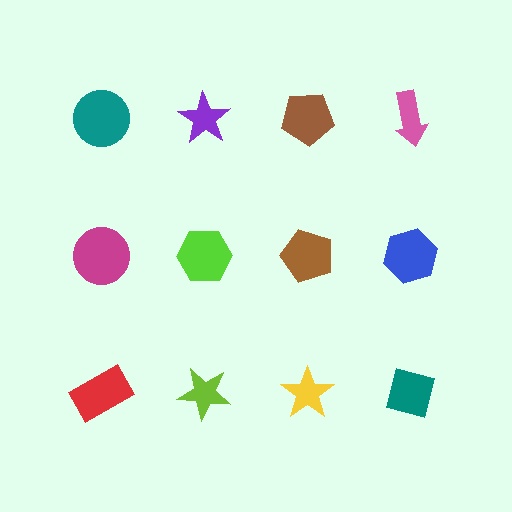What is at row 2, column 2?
A lime hexagon.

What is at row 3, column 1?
A red rectangle.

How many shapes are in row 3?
4 shapes.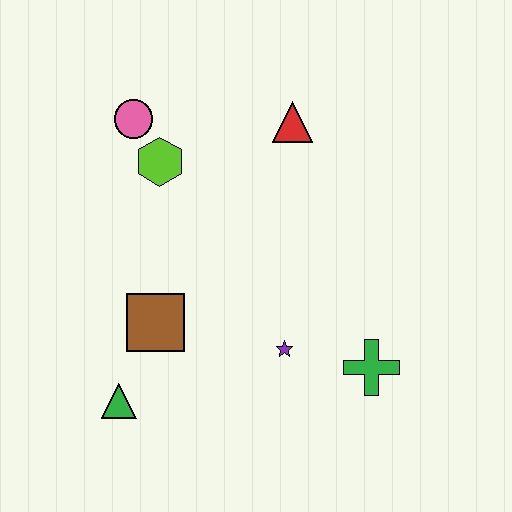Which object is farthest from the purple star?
The pink circle is farthest from the purple star.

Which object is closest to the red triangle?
The lime hexagon is closest to the red triangle.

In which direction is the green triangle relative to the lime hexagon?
The green triangle is below the lime hexagon.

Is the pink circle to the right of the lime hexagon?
No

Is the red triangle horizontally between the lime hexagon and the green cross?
Yes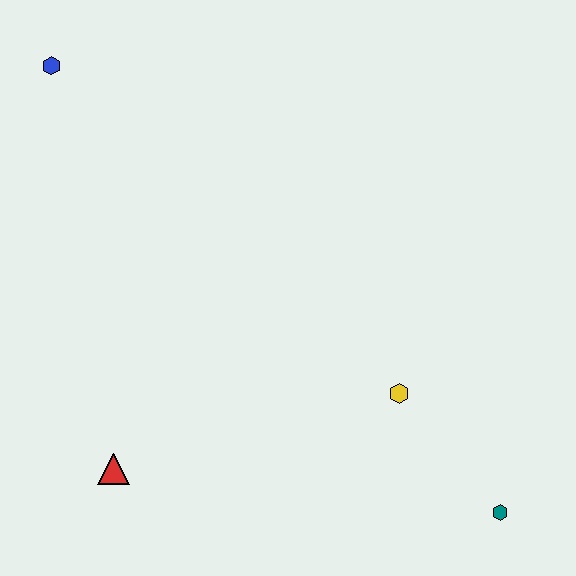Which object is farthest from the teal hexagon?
The blue hexagon is farthest from the teal hexagon.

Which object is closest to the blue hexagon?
The red triangle is closest to the blue hexagon.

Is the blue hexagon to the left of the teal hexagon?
Yes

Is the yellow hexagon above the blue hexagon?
No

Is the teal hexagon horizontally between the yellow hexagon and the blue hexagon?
No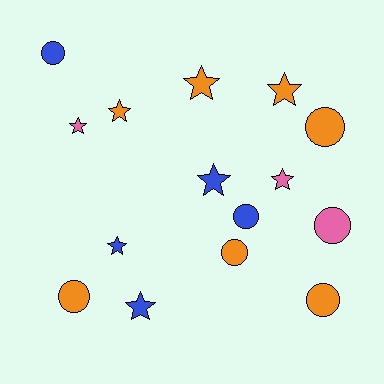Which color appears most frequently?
Orange, with 7 objects.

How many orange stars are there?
There are 3 orange stars.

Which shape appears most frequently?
Star, with 8 objects.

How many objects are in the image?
There are 15 objects.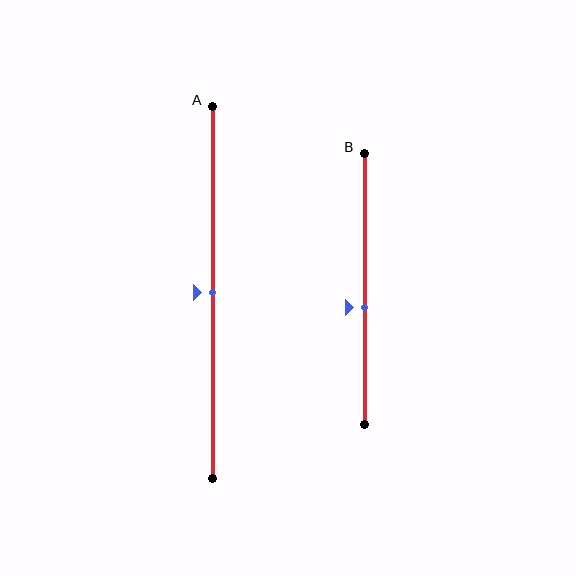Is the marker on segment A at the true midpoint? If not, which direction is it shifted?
Yes, the marker on segment A is at the true midpoint.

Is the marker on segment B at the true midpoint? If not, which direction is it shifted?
No, the marker on segment B is shifted downward by about 7% of the segment length.